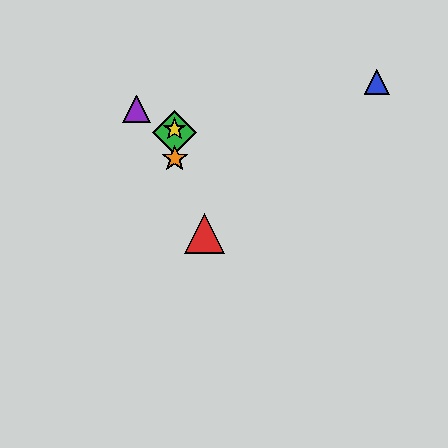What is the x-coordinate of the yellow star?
The yellow star is at x≈175.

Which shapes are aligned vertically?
The green diamond, the yellow star, the orange star are aligned vertically.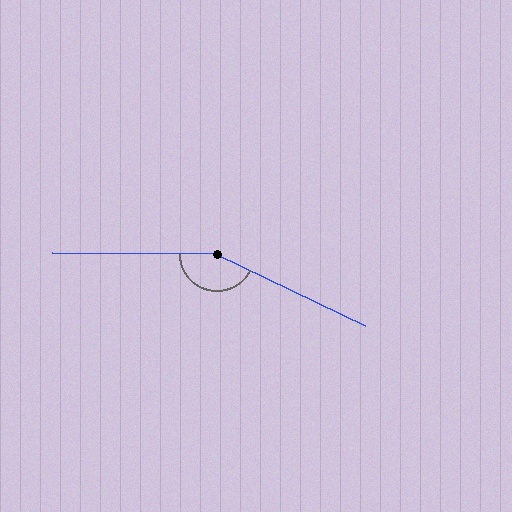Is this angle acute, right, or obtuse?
It is obtuse.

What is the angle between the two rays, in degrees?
Approximately 155 degrees.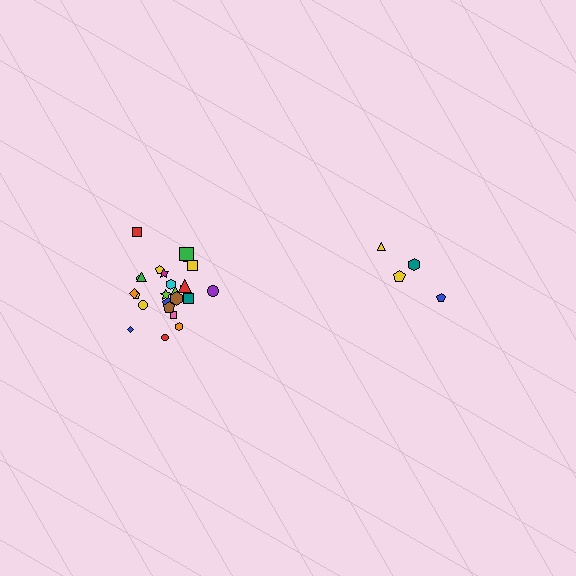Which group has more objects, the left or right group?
The left group.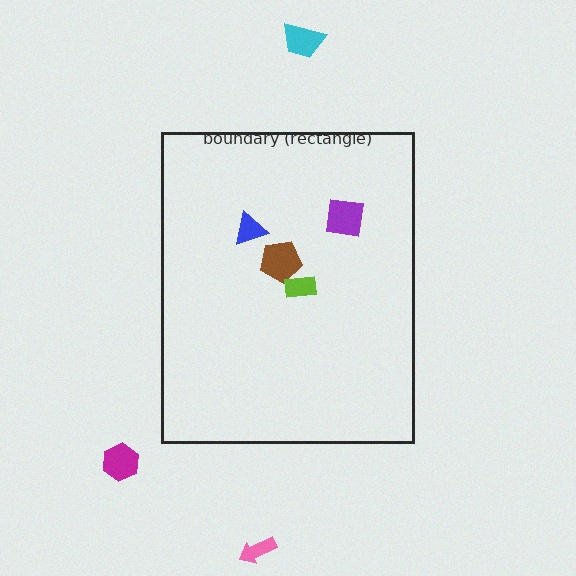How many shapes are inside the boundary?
4 inside, 3 outside.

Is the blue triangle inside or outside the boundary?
Inside.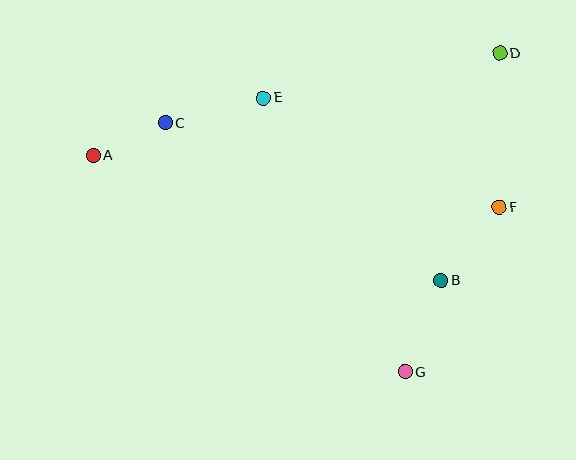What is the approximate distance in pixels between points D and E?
The distance between D and E is approximately 241 pixels.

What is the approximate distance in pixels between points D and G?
The distance between D and G is approximately 332 pixels.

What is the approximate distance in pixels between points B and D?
The distance between B and D is approximately 235 pixels.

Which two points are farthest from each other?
Points A and D are farthest from each other.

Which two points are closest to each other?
Points A and C are closest to each other.